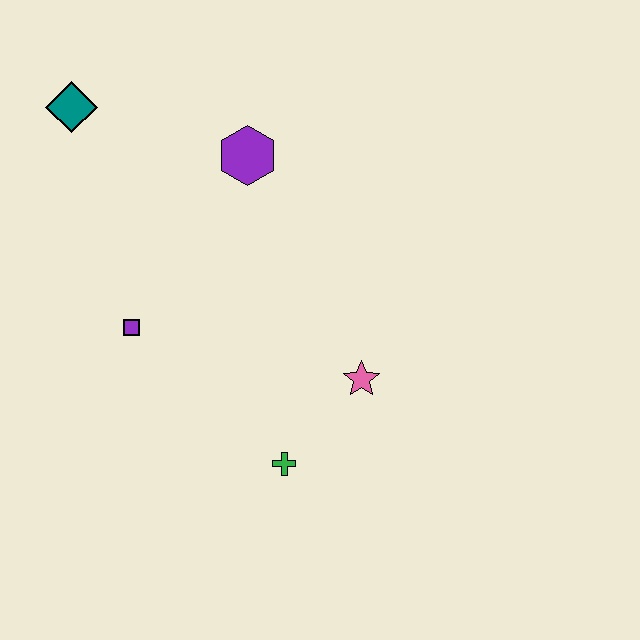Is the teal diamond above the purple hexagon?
Yes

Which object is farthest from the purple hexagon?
The green cross is farthest from the purple hexagon.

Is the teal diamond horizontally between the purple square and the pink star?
No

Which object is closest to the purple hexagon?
The teal diamond is closest to the purple hexagon.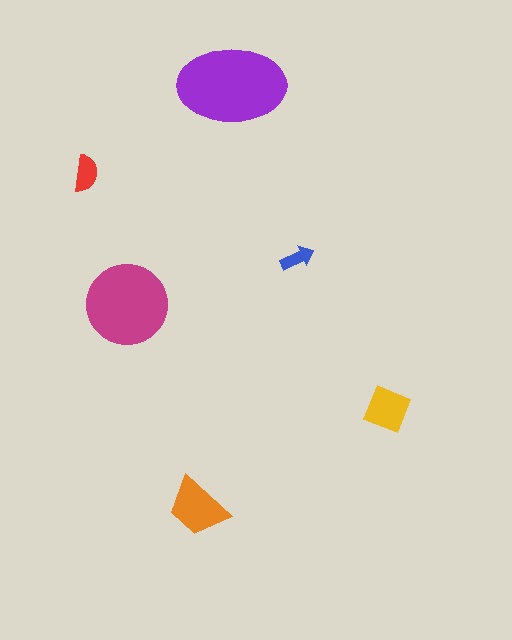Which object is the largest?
The purple ellipse.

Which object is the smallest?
The blue arrow.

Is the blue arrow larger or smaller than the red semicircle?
Smaller.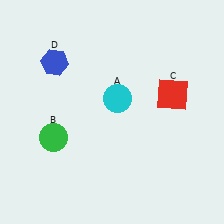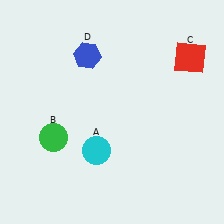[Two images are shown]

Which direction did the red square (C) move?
The red square (C) moved up.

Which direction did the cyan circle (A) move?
The cyan circle (A) moved down.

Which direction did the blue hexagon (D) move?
The blue hexagon (D) moved right.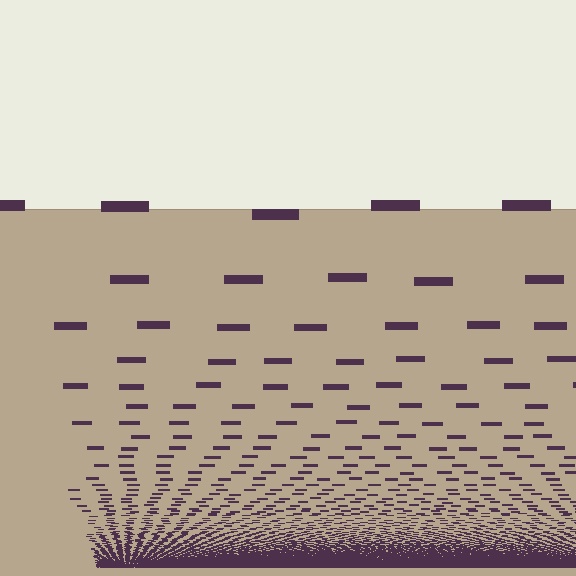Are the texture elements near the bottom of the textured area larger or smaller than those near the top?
Smaller. The gradient is inverted — elements near the bottom are smaller and denser.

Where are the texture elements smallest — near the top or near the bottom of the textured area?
Near the bottom.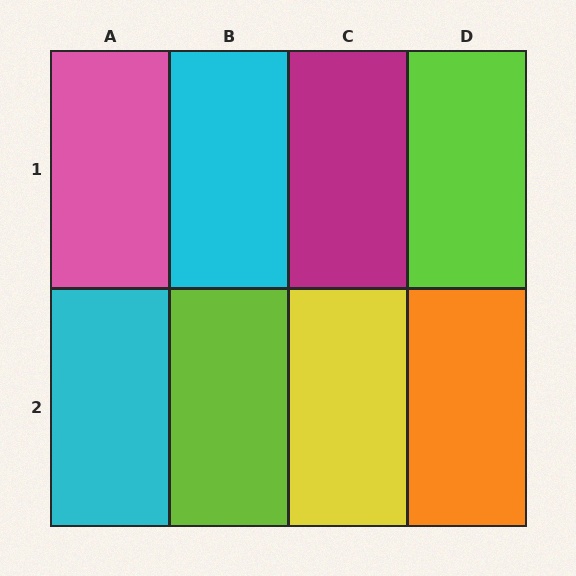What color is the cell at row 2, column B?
Lime.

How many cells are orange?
1 cell is orange.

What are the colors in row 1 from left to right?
Pink, cyan, magenta, lime.